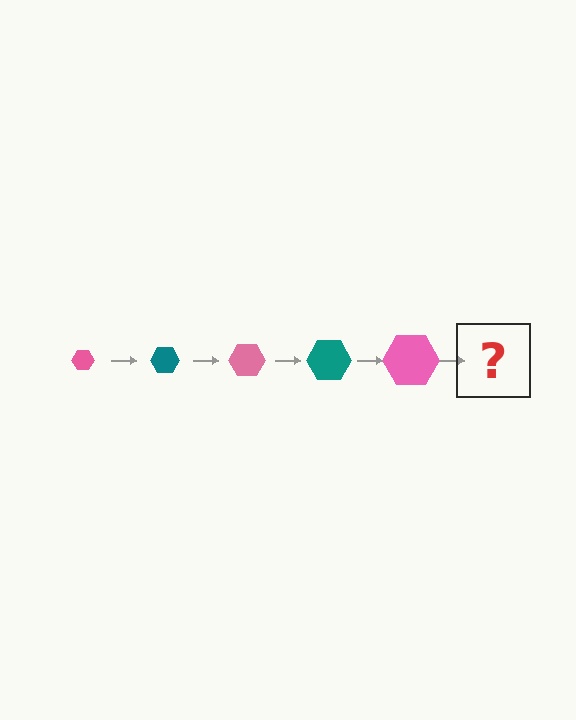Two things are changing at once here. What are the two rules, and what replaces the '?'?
The two rules are that the hexagon grows larger each step and the color cycles through pink and teal. The '?' should be a teal hexagon, larger than the previous one.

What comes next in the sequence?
The next element should be a teal hexagon, larger than the previous one.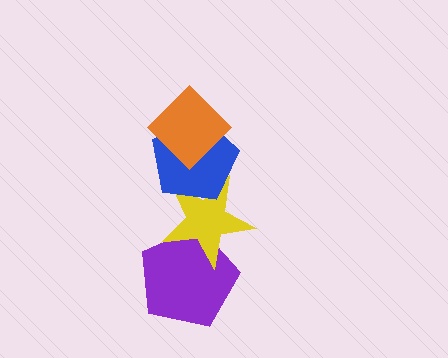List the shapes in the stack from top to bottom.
From top to bottom: the orange diamond, the blue pentagon, the yellow star, the purple pentagon.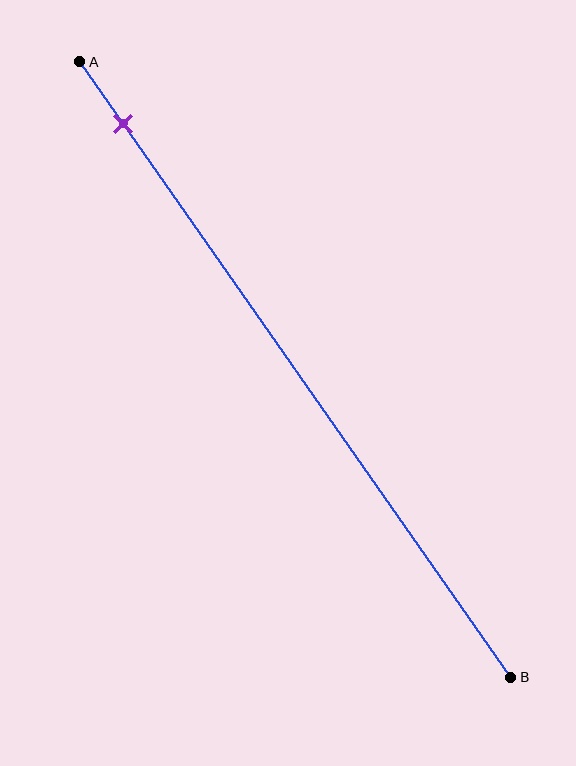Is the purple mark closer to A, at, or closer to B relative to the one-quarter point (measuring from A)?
The purple mark is closer to point A than the one-quarter point of segment AB.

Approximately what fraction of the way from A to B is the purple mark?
The purple mark is approximately 10% of the way from A to B.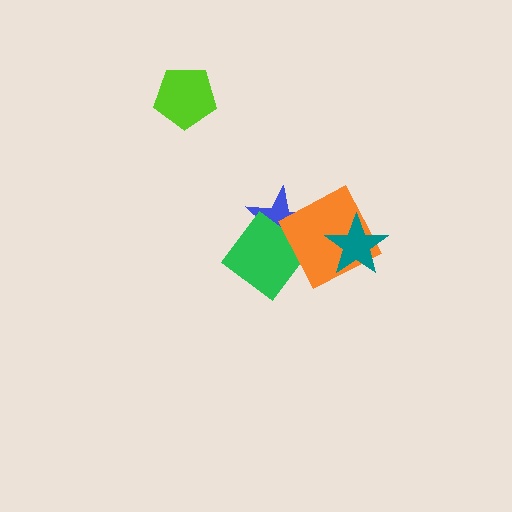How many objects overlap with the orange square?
2 objects overlap with the orange square.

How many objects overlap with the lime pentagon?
0 objects overlap with the lime pentagon.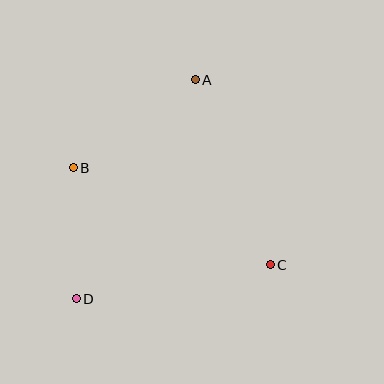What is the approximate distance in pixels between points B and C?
The distance between B and C is approximately 219 pixels.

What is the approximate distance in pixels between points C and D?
The distance between C and D is approximately 197 pixels.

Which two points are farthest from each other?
Points A and D are farthest from each other.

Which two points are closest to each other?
Points B and D are closest to each other.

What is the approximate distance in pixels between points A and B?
The distance between A and B is approximately 150 pixels.